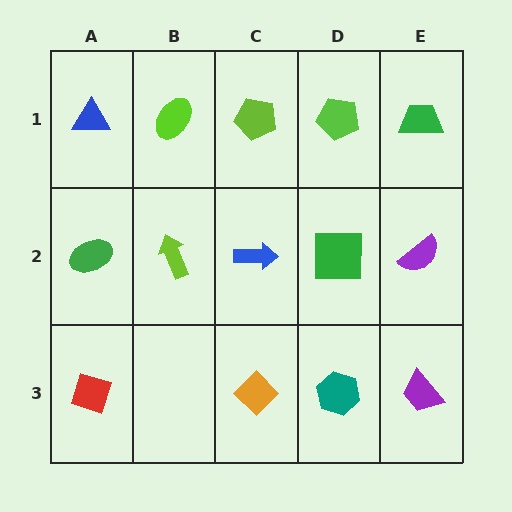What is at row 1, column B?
A lime ellipse.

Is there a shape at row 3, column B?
No, that cell is empty.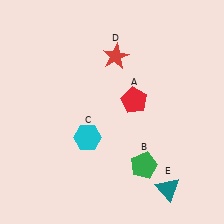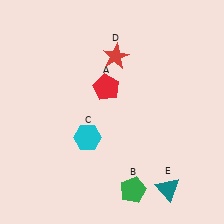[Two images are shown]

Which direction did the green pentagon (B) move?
The green pentagon (B) moved down.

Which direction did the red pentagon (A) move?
The red pentagon (A) moved left.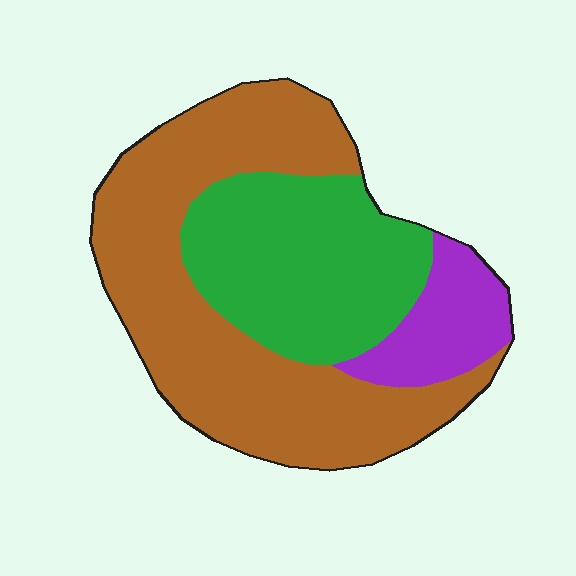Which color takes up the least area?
Purple, at roughly 10%.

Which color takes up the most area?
Brown, at roughly 55%.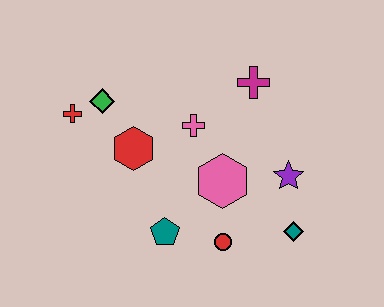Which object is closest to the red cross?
The green diamond is closest to the red cross.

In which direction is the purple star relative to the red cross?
The purple star is to the right of the red cross.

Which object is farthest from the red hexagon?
The teal diamond is farthest from the red hexagon.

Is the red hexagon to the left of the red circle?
Yes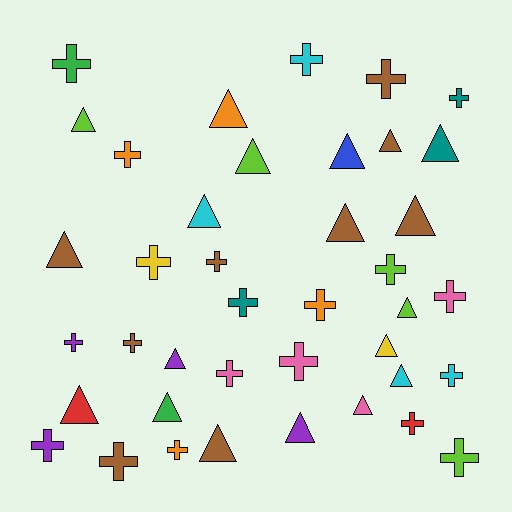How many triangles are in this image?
There are 19 triangles.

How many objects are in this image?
There are 40 objects.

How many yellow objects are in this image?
There are 2 yellow objects.